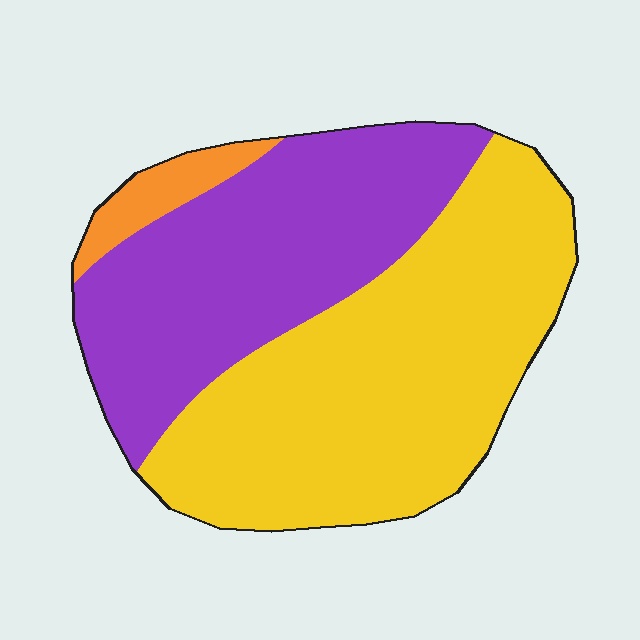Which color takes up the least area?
Orange, at roughly 5%.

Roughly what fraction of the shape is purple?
Purple covers 41% of the shape.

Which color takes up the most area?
Yellow, at roughly 55%.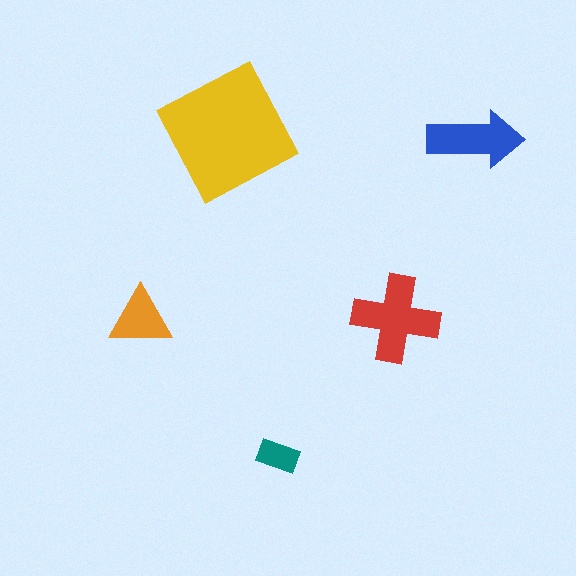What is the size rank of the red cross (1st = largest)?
2nd.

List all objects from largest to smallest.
The yellow square, the red cross, the blue arrow, the orange triangle, the teal rectangle.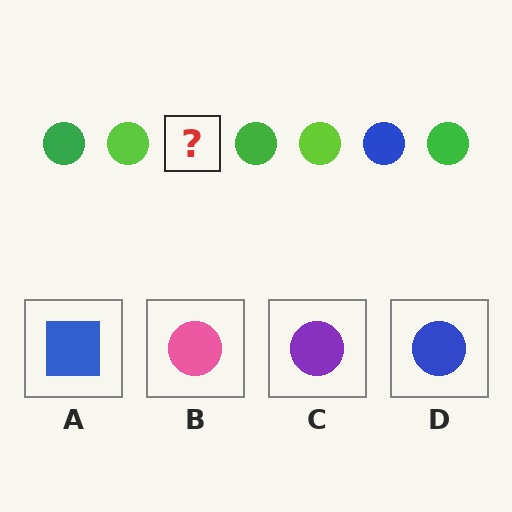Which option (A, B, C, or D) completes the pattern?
D.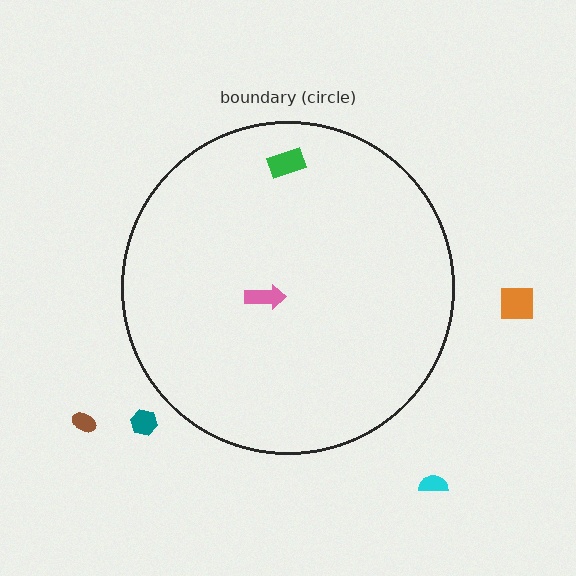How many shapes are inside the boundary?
2 inside, 4 outside.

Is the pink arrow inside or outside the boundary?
Inside.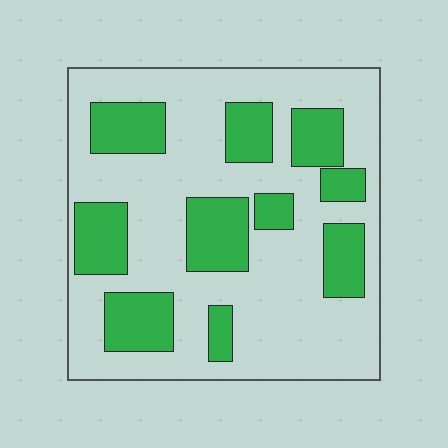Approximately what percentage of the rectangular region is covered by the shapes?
Approximately 30%.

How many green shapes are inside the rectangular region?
10.